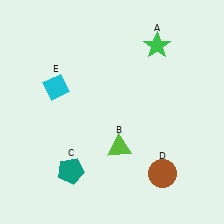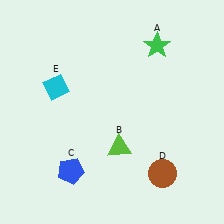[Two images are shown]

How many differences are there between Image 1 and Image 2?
There is 1 difference between the two images.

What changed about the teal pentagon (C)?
In Image 1, C is teal. In Image 2, it changed to blue.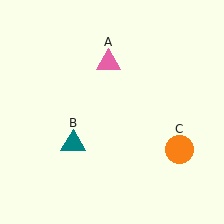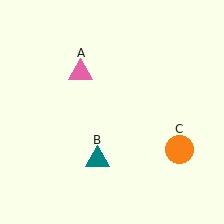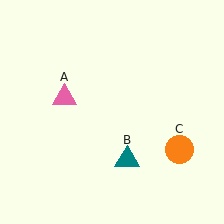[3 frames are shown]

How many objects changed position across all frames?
2 objects changed position: pink triangle (object A), teal triangle (object B).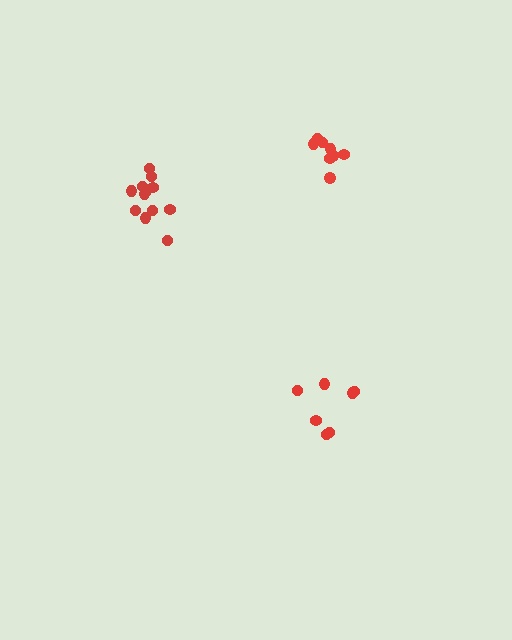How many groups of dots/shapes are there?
There are 3 groups.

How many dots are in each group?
Group 1: 7 dots, Group 2: 8 dots, Group 3: 12 dots (27 total).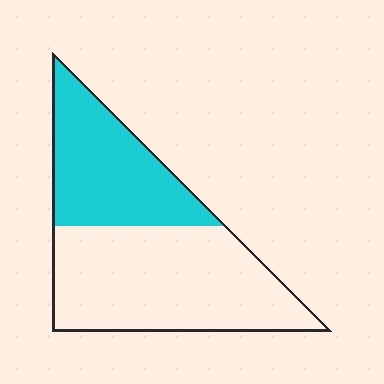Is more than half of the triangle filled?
No.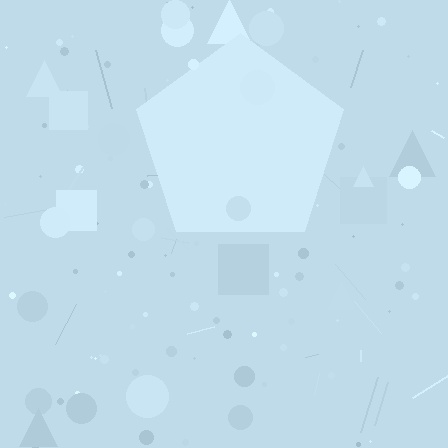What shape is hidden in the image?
A pentagon is hidden in the image.